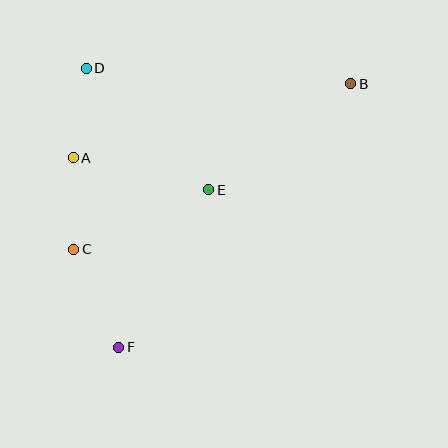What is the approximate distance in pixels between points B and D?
The distance between B and D is approximately 265 pixels.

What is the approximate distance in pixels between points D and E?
The distance between D and E is approximately 172 pixels.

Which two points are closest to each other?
Points A and D are closest to each other.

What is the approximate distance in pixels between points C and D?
The distance between C and D is approximately 181 pixels.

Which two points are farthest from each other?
Points B and F are farthest from each other.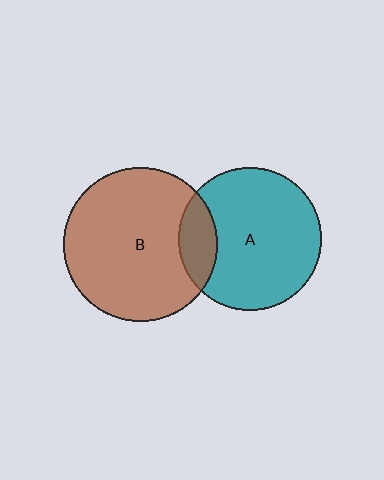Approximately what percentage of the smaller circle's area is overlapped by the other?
Approximately 15%.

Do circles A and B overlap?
Yes.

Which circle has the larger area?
Circle B (brown).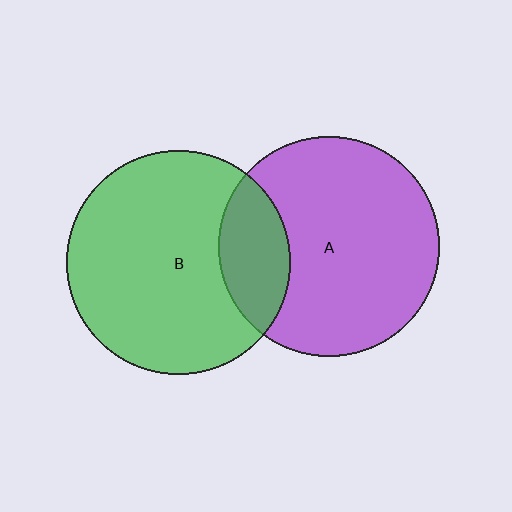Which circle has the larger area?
Circle B (green).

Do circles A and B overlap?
Yes.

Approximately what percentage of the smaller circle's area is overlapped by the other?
Approximately 20%.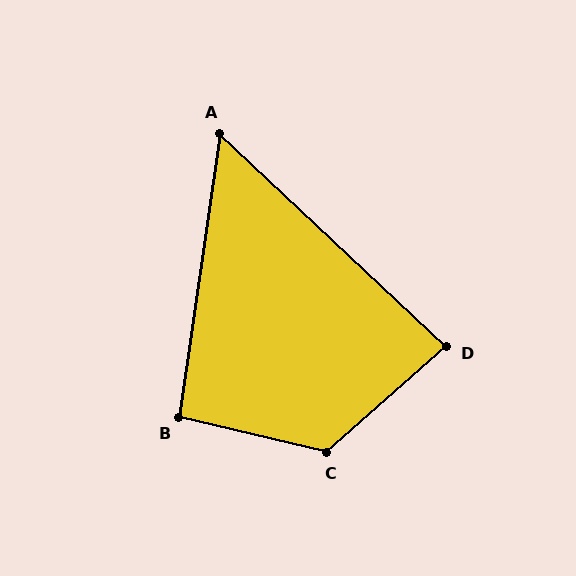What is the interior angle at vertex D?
Approximately 85 degrees (acute).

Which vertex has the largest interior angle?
C, at approximately 125 degrees.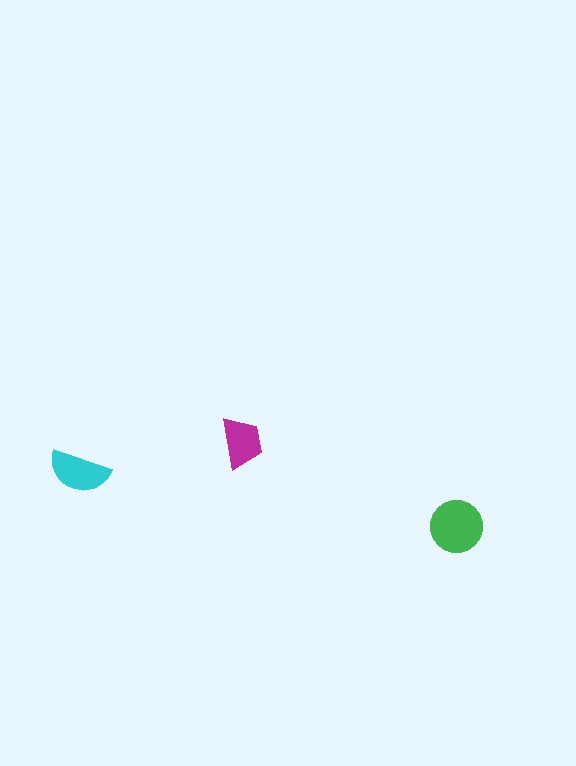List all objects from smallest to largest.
The magenta trapezoid, the cyan semicircle, the green circle.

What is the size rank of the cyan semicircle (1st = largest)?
2nd.